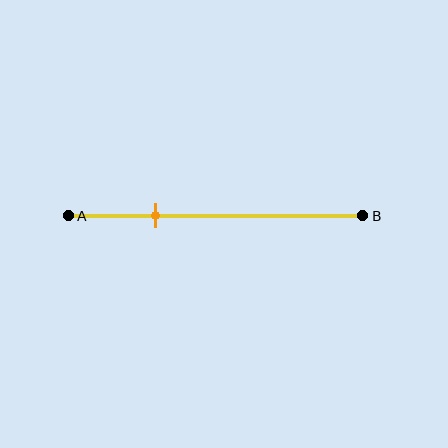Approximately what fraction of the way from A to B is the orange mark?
The orange mark is approximately 30% of the way from A to B.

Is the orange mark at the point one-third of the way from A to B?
No, the mark is at about 30% from A, not at the 33% one-third point.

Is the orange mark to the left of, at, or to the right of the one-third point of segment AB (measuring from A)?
The orange mark is to the left of the one-third point of segment AB.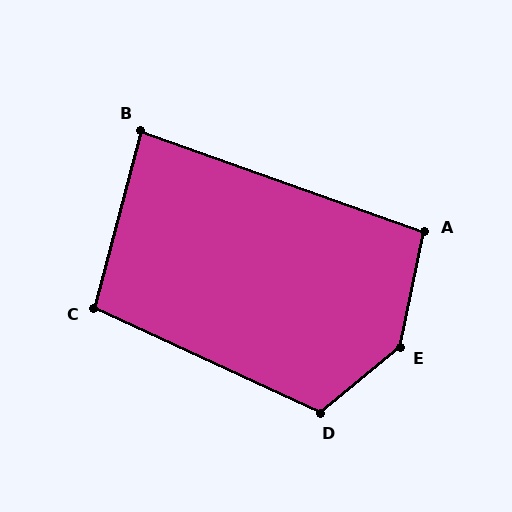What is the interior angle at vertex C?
Approximately 100 degrees (obtuse).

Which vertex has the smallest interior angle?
B, at approximately 85 degrees.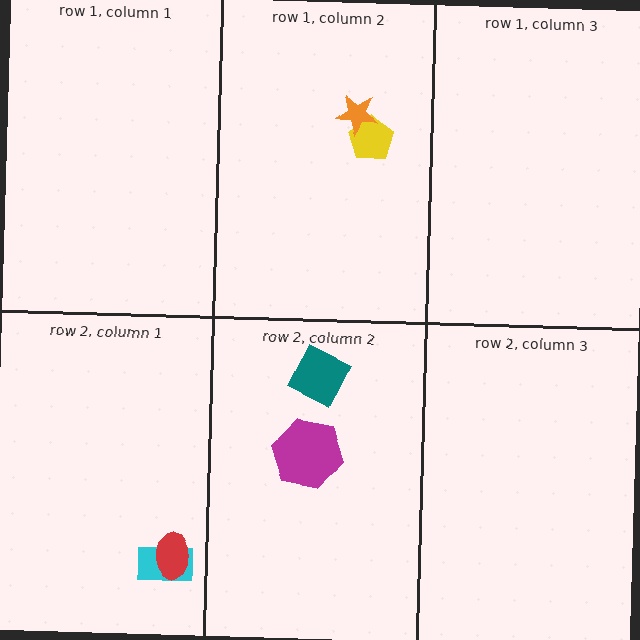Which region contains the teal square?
The row 2, column 2 region.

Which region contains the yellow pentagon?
The row 1, column 2 region.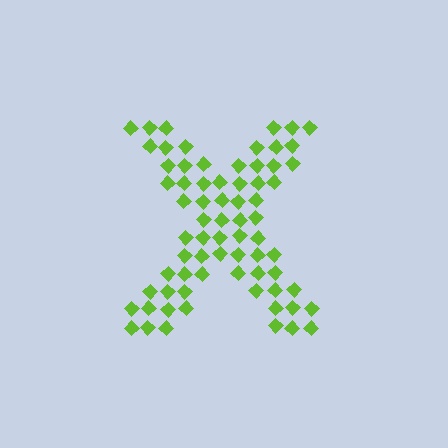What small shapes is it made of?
It is made of small diamonds.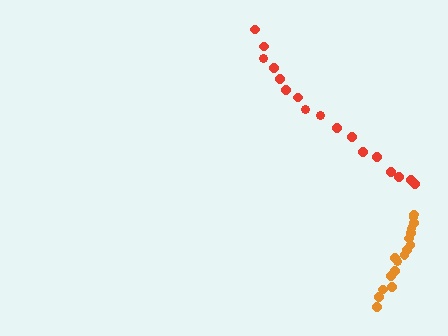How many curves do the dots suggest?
There are 2 distinct paths.